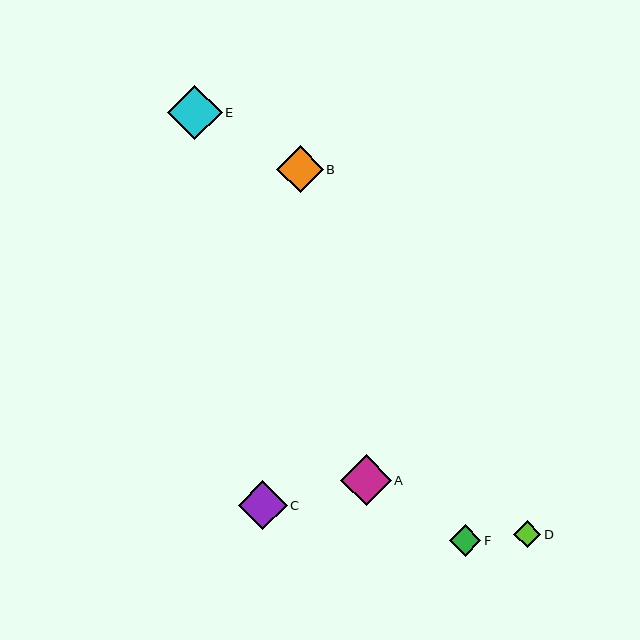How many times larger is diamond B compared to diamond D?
Diamond B is approximately 1.7 times the size of diamond D.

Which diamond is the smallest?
Diamond D is the smallest with a size of approximately 27 pixels.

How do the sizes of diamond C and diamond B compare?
Diamond C and diamond B are approximately the same size.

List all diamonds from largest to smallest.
From largest to smallest: E, A, C, B, F, D.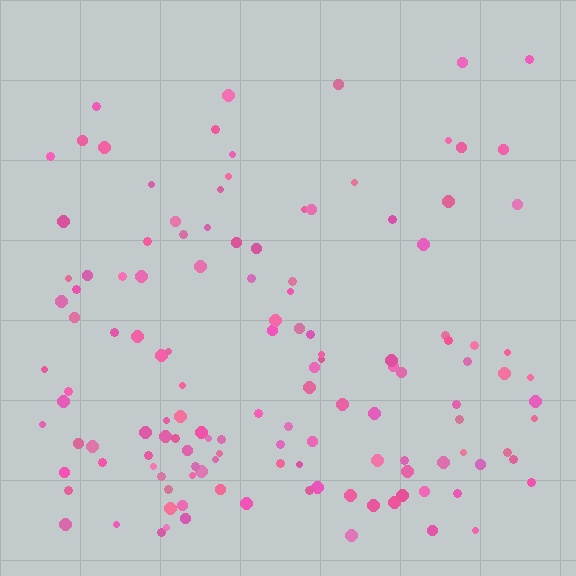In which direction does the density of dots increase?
From top to bottom, with the bottom side densest.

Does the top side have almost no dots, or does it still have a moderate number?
Still a moderate number, just noticeably fewer than the bottom.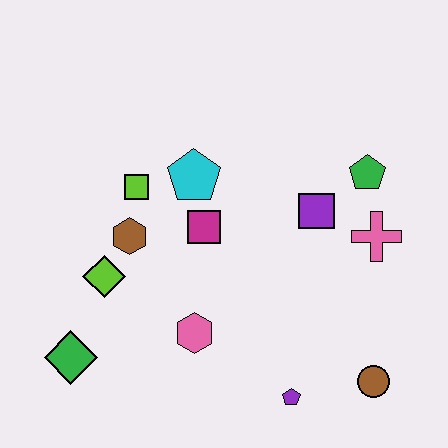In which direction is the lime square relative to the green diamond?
The lime square is above the green diamond.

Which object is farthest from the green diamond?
The green pentagon is farthest from the green diamond.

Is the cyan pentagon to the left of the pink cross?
Yes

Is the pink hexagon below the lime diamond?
Yes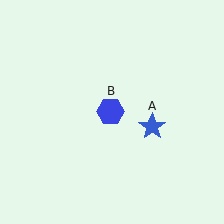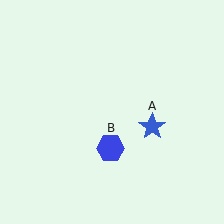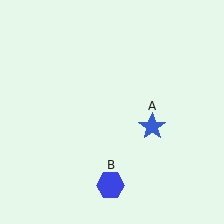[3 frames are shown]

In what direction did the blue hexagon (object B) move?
The blue hexagon (object B) moved down.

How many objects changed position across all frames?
1 object changed position: blue hexagon (object B).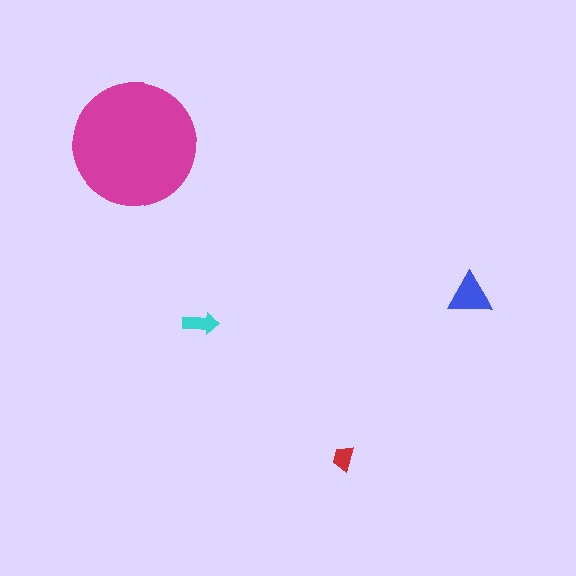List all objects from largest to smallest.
The magenta circle, the blue triangle, the cyan arrow, the red trapezoid.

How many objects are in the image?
There are 4 objects in the image.